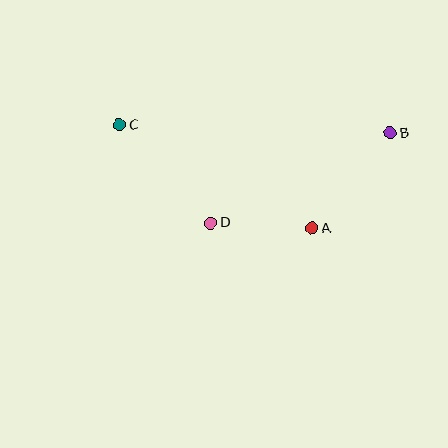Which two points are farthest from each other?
Points B and C are farthest from each other.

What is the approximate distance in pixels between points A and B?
The distance between A and B is approximately 123 pixels.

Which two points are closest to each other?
Points A and D are closest to each other.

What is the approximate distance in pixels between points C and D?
The distance between C and D is approximately 134 pixels.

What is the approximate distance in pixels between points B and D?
The distance between B and D is approximately 201 pixels.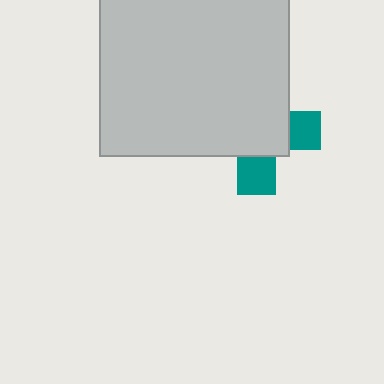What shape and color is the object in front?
The object in front is a light gray square.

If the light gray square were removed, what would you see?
You would see the complete teal cross.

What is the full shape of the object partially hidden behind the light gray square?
The partially hidden object is a teal cross.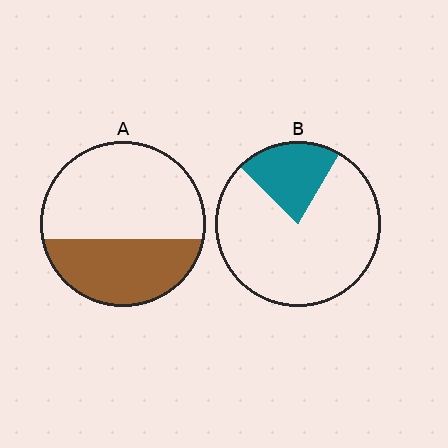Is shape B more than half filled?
No.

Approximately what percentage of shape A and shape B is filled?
A is approximately 40% and B is approximately 20%.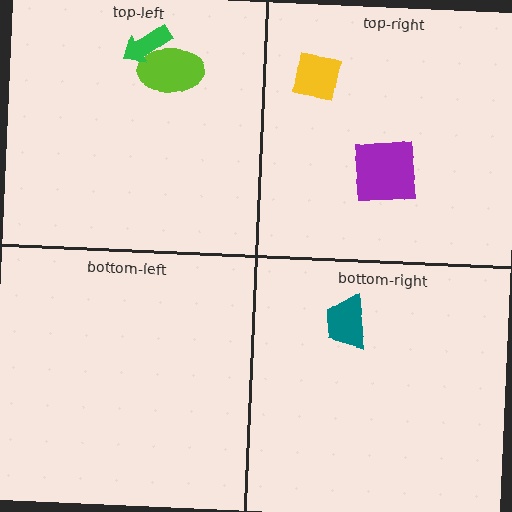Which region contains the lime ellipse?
The top-left region.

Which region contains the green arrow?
The top-left region.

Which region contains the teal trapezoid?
The bottom-right region.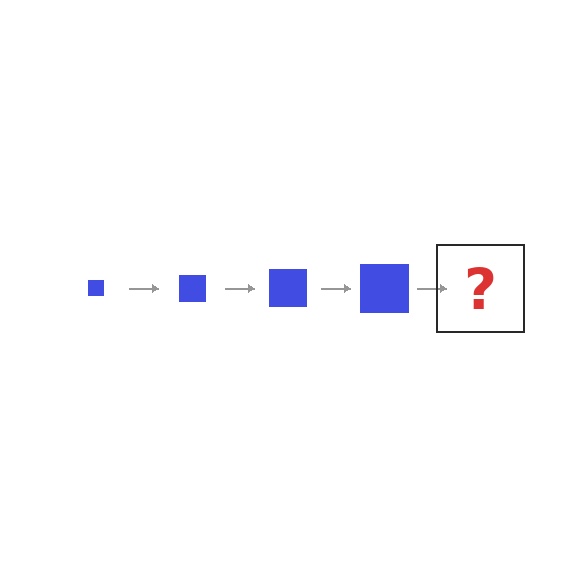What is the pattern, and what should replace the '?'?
The pattern is that the square gets progressively larger each step. The '?' should be a blue square, larger than the previous one.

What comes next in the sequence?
The next element should be a blue square, larger than the previous one.